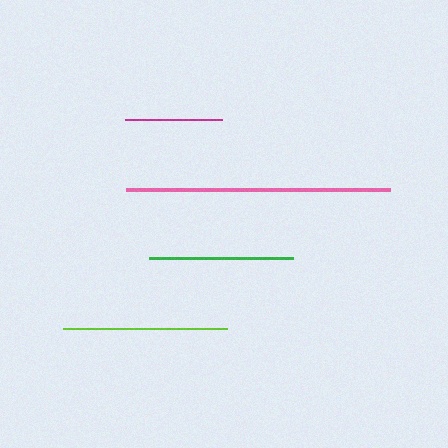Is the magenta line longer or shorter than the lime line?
The lime line is longer than the magenta line.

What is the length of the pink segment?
The pink segment is approximately 264 pixels long.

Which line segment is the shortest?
The magenta line is the shortest at approximately 98 pixels.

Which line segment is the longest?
The pink line is the longest at approximately 264 pixels.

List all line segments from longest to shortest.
From longest to shortest: pink, lime, green, magenta.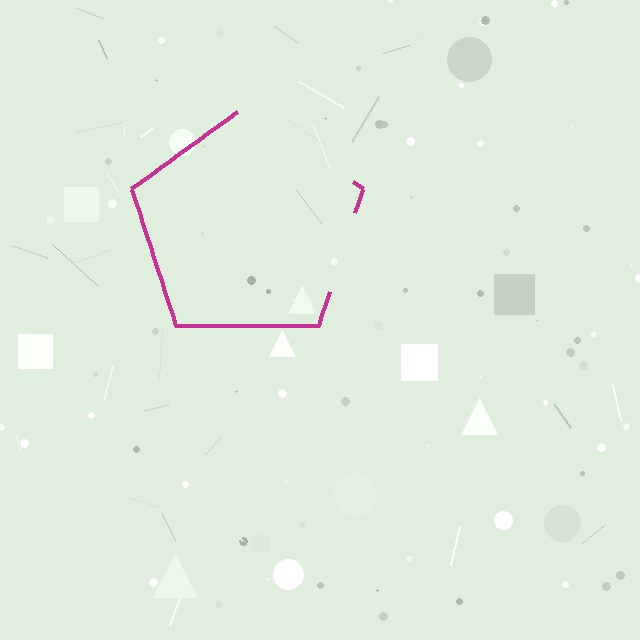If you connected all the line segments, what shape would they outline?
They would outline a pentagon.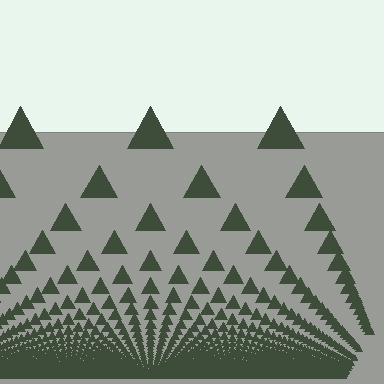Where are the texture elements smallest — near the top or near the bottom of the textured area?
Near the bottom.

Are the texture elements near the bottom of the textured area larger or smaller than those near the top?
Smaller. The gradient is inverted — elements near the bottom are smaller and denser.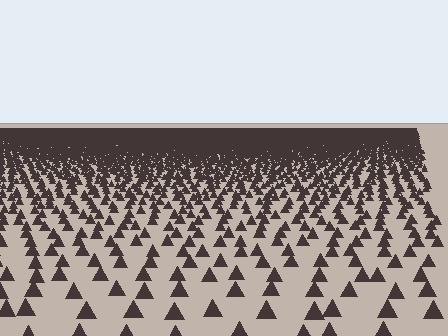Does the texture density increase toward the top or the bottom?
Density increases toward the top.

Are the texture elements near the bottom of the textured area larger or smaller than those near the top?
Larger. Near the bottom, elements are closer to the viewer and appear at a bigger on-screen size.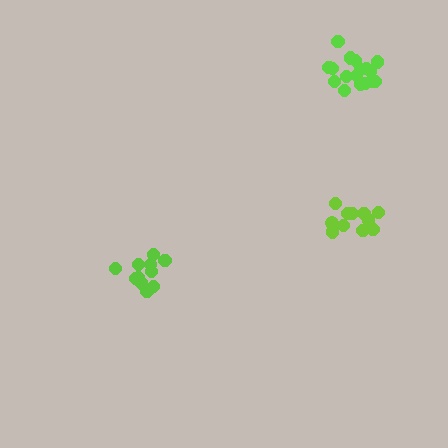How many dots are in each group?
Group 1: 11 dots, Group 2: 13 dots, Group 3: 17 dots (41 total).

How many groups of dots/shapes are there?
There are 3 groups.